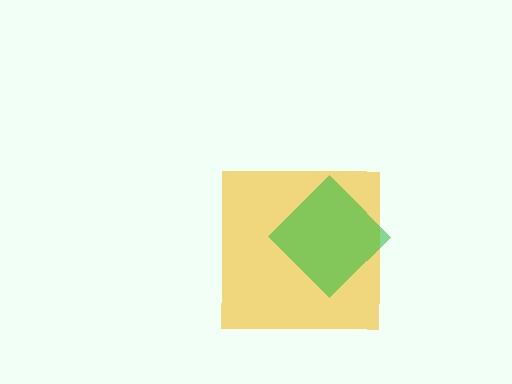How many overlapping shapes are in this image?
There are 2 overlapping shapes in the image.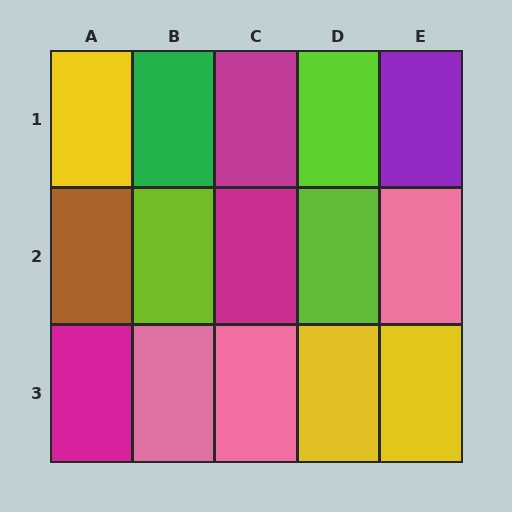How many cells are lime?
3 cells are lime.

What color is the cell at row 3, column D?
Yellow.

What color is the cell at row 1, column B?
Green.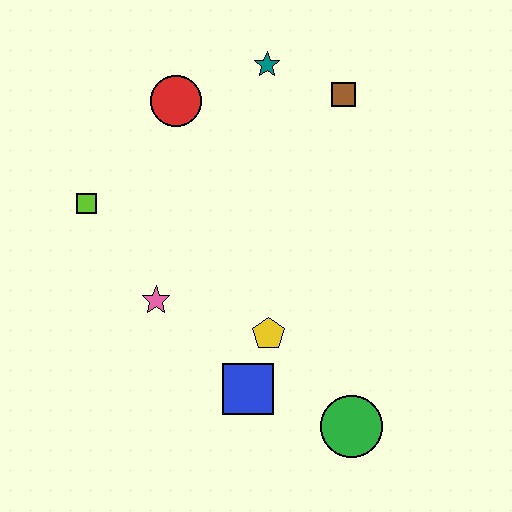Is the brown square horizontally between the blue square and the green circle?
Yes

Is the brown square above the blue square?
Yes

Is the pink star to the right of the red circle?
No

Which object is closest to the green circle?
The blue square is closest to the green circle.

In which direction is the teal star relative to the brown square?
The teal star is to the left of the brown square.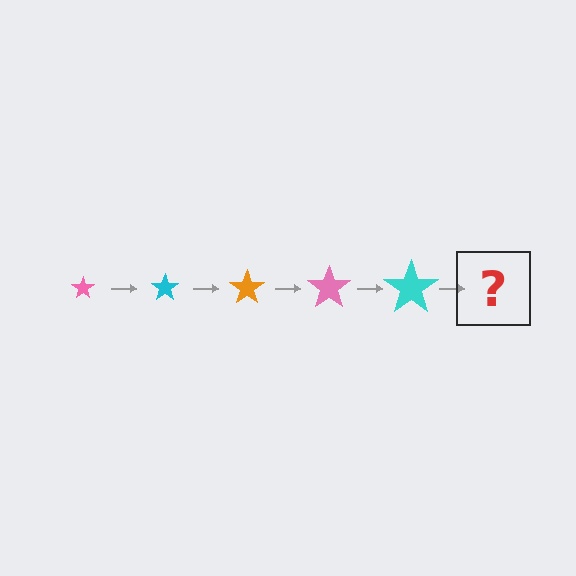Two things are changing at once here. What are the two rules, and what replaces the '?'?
The two rules are that the star grows larger each step and the color cycles through pink, cyan, and orange. The '?' should be an orange star, larger than the previous one.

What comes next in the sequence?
The next element should be an orange star, larger than the previous one.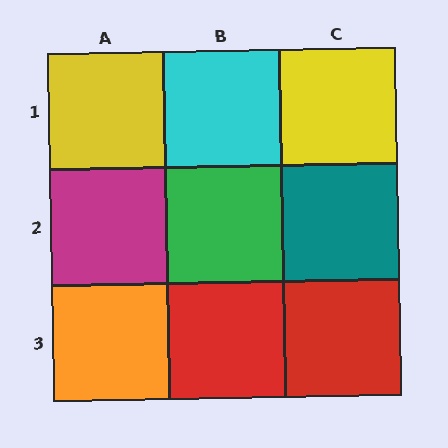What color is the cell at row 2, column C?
Teal.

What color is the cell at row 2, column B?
Green.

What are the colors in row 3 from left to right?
Orange, red, red.